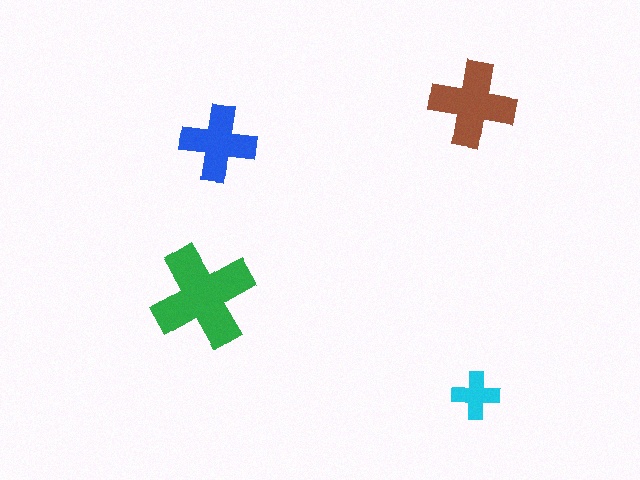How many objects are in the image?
There are 4 objects in the image.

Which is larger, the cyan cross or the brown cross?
The brown one.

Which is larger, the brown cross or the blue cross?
The brown one.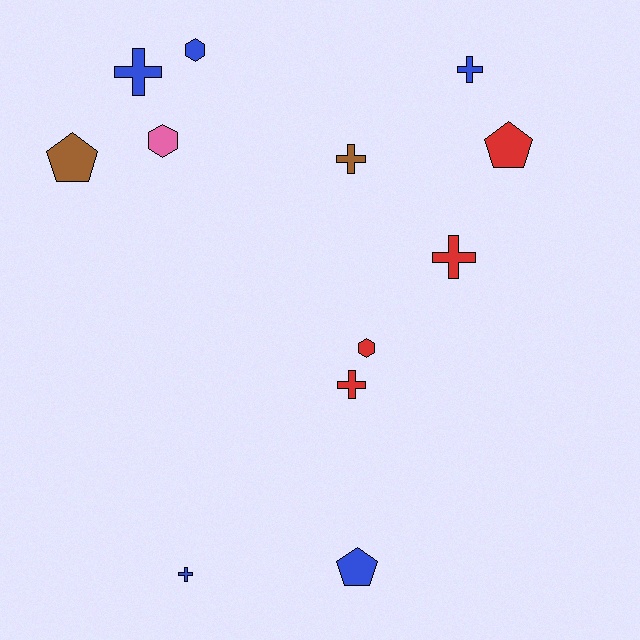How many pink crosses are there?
There are no pink crosses.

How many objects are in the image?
There are 12 objects.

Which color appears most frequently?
Blue, with 5 objects.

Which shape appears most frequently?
Cross, with 6 objects.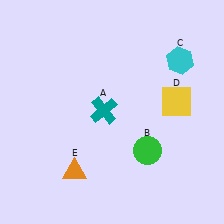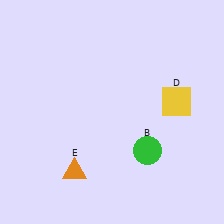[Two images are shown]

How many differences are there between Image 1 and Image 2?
There are 2 differences between the two images.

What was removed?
The cyan hexagon (C), the teal cross (A) were removed in Image 2.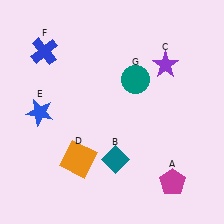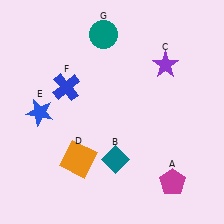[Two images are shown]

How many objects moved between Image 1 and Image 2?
2 objects moved between the two images.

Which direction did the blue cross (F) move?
The blue cross (F) moved down.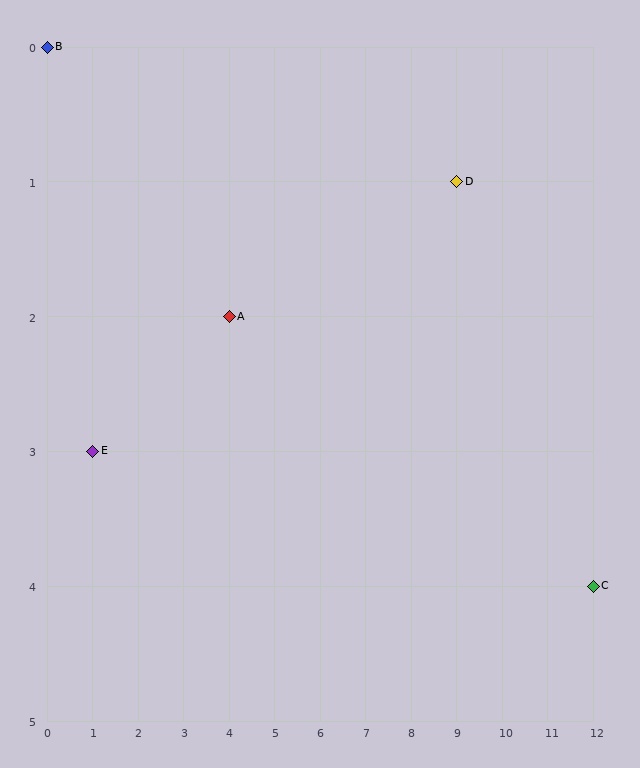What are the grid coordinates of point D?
Point D is at grid coordinates (9, 1).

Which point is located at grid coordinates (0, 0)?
Point B is at (0, 0).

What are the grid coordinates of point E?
Point E is at grid coordinates (1, 3).